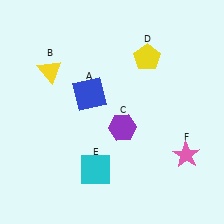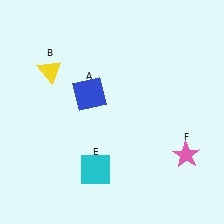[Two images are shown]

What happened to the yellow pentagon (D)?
The yellow pentagon (D) was removed in Image 2. It was in the top-right area of Image 1.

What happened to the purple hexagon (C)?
The purple hexagon (C) was removed in Image 2. It was in the bottom-right area of Image 1.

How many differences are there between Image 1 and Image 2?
There are 2 differences between the two images.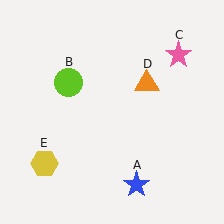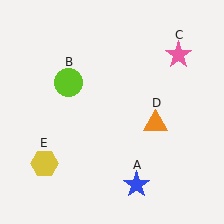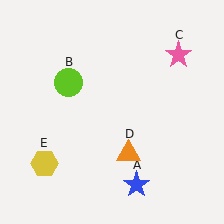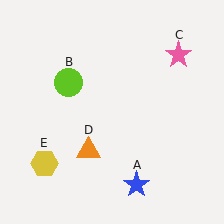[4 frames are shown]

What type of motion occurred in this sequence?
The orange triangle (object D) rotated clockwise around the center of the scene.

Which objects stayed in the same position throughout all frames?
Blue star (object A) and lime circle (object B) and pink star (object C) and yellow hexagon (object E) remained stationary.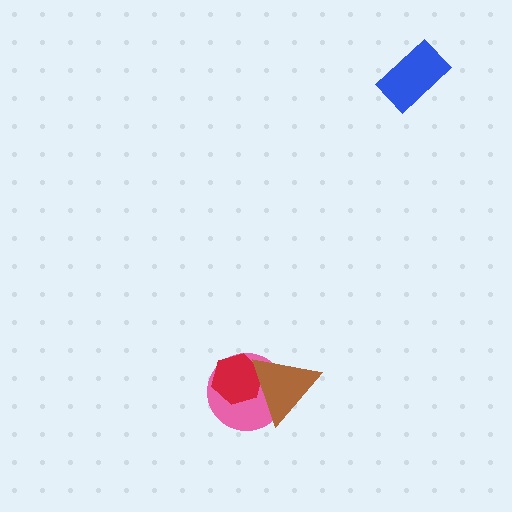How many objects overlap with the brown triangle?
2 objects overlap with the brown triangle.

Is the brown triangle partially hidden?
No, no other shape covers it.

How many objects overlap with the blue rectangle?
0 objects overlap with the blue rectangle.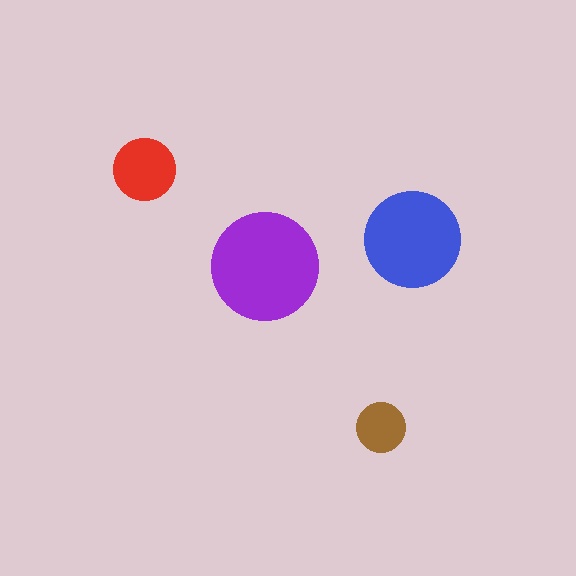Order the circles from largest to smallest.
the purple one, the blue one, the red one, the brown one.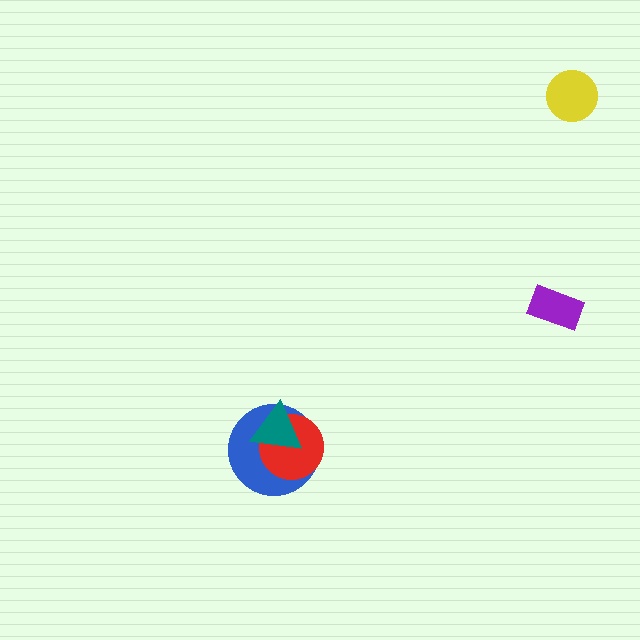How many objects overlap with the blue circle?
2 objects overlap with the blue circle.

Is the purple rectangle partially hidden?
No, no other shape covers it.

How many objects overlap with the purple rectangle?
0 objects overlap with the purple rectangle.